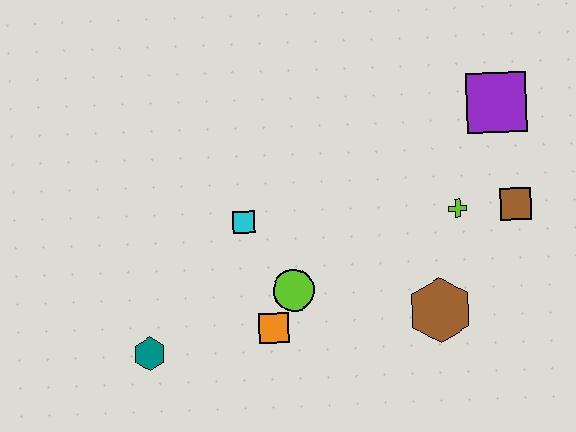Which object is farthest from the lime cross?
The teal hexagon is farthest from the lime cross.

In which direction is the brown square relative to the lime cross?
The brown square is to the right of the lime cross.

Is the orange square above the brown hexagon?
No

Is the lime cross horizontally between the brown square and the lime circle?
Yes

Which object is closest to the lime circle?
The orange square is closest to the lime circle.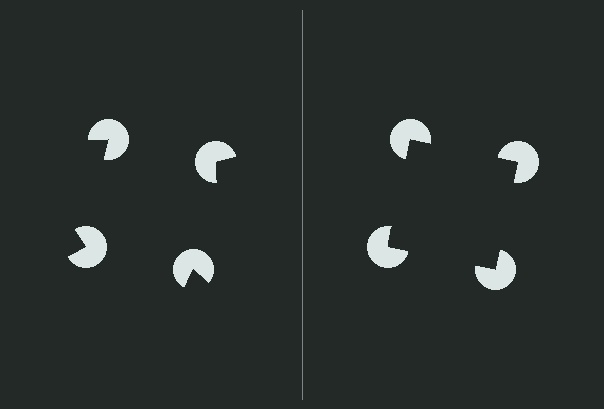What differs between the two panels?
The pac-man discs are positioned identically on both sides; only the wedge orientations differ. On the right they align to a square; on the left they are misaligned.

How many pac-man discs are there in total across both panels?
8 — 4 on each side.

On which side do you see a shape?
An illusory square appears on the right side. On the left side the wedge cuts are rotated, so no coherent shape forms.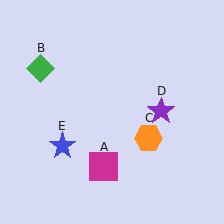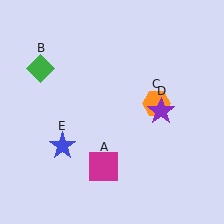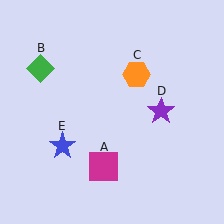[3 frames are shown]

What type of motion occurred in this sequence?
The orange hexagon (object C) rotated counterclockwise around the center of the scene.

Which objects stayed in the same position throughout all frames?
Magenta square (object A) and green diamond (object B) and purple star (object D) and blue star (object E) remained stationary.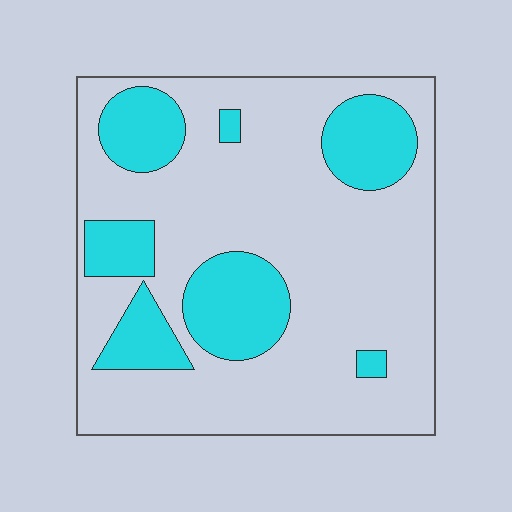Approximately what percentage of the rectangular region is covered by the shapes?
Approximately 25%.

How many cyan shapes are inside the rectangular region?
7.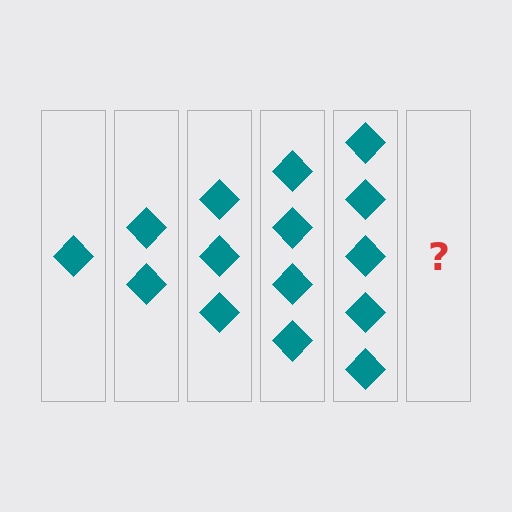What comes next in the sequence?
The next element should be 6 diamonds.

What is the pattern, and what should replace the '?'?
The pattern is that each step adds one more diamond. The '?' should be 6 diamonds.